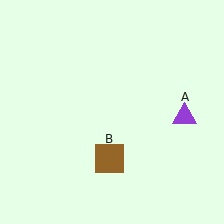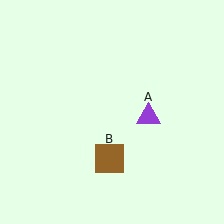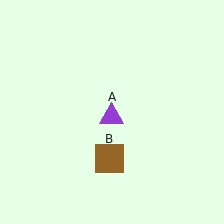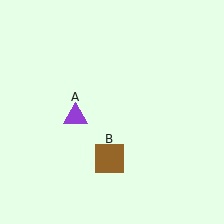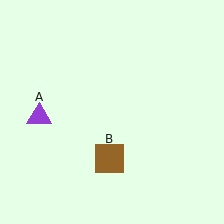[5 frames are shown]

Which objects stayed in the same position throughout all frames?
Brown square (object B) remained stationary.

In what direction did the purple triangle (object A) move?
The purple triangle (object A) moved left.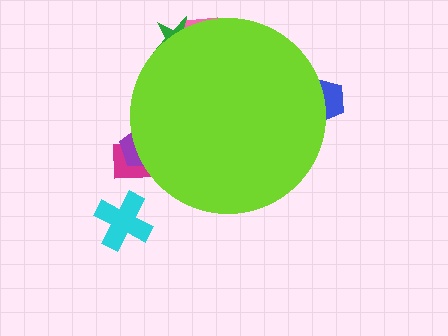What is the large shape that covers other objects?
A lime circle.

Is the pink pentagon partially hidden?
Yes, the pink pentagon is partially hidden behind the lime circle.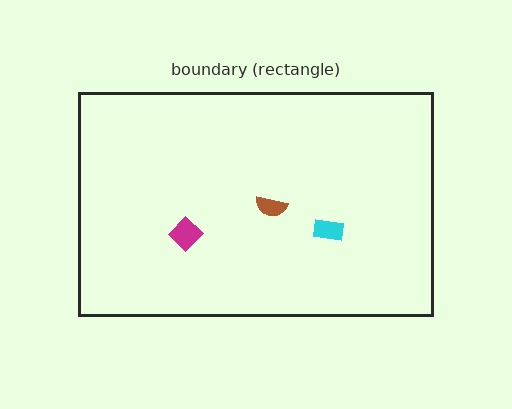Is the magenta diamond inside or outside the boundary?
Inside.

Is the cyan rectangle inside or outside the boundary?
Inside.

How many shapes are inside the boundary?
3 inside, 0 outside.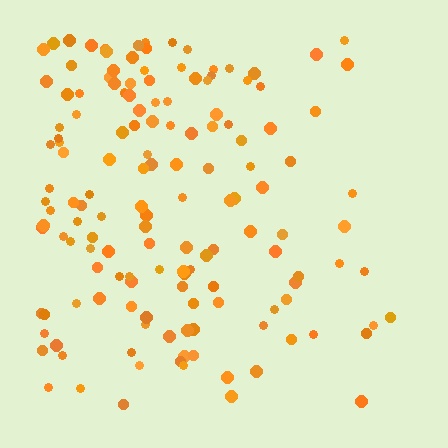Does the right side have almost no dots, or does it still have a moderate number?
Still a moderate number, just noticeably fewer than the left.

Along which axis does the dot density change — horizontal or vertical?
Horizontal.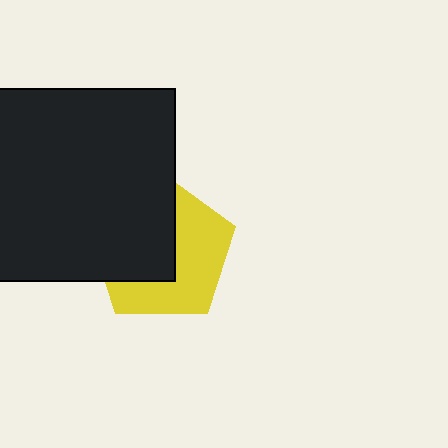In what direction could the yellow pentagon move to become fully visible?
The yellow pentagon could move right. That would shift it out from behind the black rectangle entirely.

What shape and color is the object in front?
The object in front is a black rectangle.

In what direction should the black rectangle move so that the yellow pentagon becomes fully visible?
The black rectangle should move left. That is the shortest direction to clear the overlap and leave the yellow pentagon fully visible.